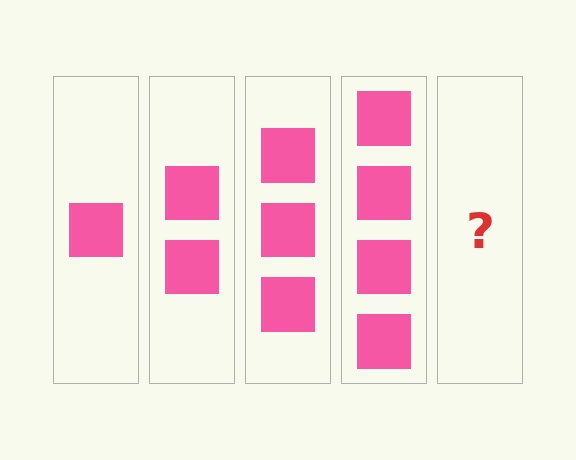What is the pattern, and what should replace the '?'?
The pattern is that each step adds one more square. The '?' should be 5 squares.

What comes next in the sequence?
The next element should be 5 squares.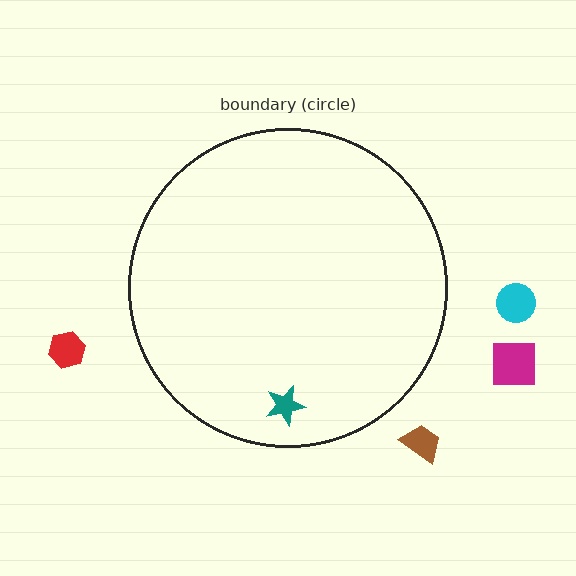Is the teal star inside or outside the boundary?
Inside.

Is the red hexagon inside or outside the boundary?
Outside.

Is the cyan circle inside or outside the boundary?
Outside.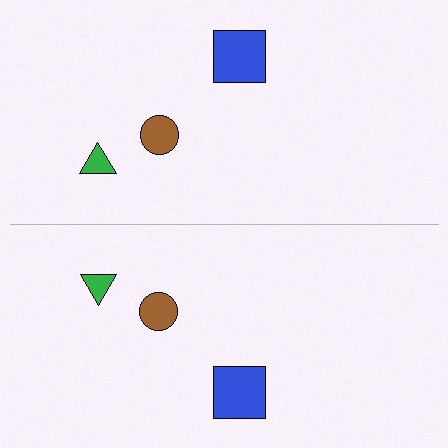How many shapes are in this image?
There are 6 shapes in this image.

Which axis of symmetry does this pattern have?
The pattern has a horizontal axis of symmetry running through the center of the image.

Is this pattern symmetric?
Yes, this pattern has bilateral (reflection) symmetry.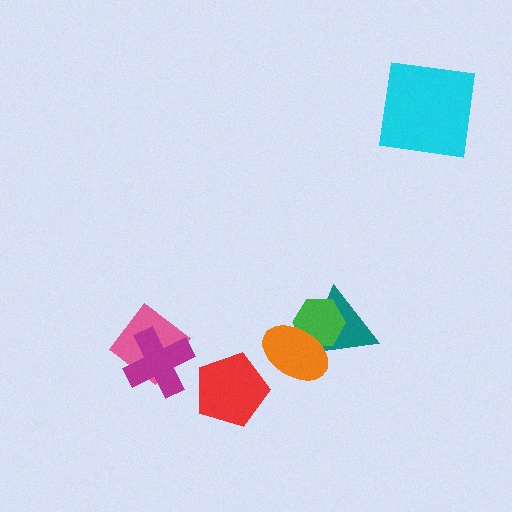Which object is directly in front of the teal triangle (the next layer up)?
The green hexagon is directly in front of the teal triangle.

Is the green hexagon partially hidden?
Yes, it is partially covered by another shape.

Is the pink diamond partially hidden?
Yes, it is partially covered by another shape.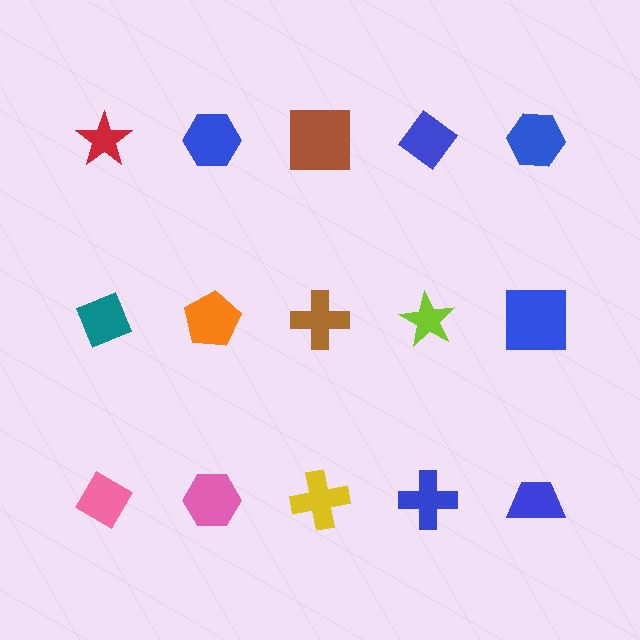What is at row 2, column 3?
A brown cross.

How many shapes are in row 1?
5 shapes.